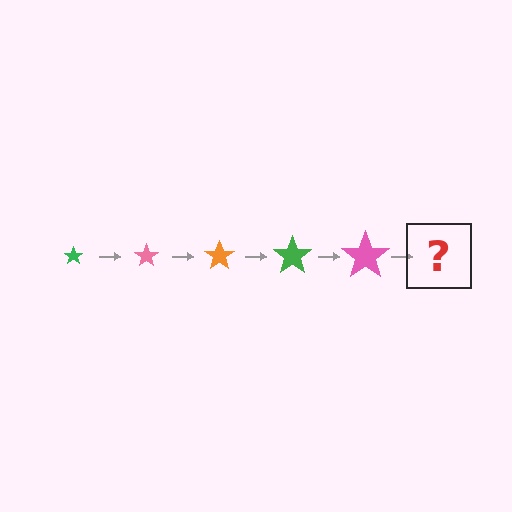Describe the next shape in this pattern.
It should be an orange star, larger than the previous one.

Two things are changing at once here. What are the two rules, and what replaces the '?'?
The two rules are that the star grows larger each step and the color cycles through green, pink, and orange. The '?' should be an orange star, larger than the previous one.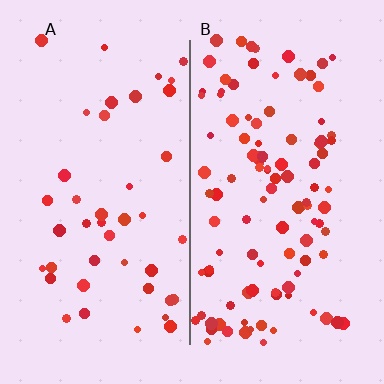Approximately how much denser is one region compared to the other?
Approximately 2.5× — region B over region A.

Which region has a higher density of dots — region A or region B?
B (the right).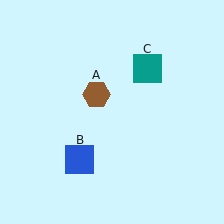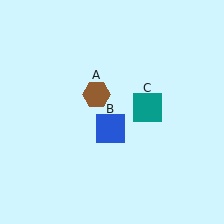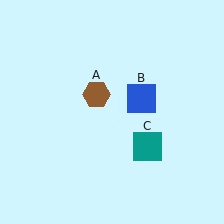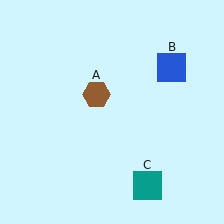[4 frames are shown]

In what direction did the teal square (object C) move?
The teal square (object C) moved down.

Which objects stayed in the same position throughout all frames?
Brown hexagon (object A) remained stationary.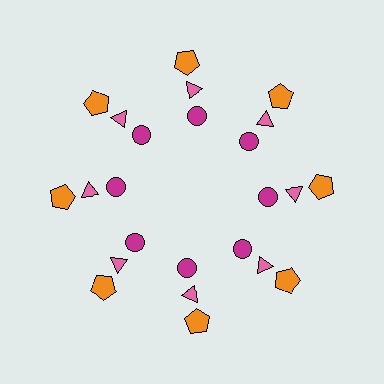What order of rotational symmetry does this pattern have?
This pattern has 8-fold rotational symmetry.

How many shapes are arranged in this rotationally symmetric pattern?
There are 24 shapes, arranged in 8 groups of 3.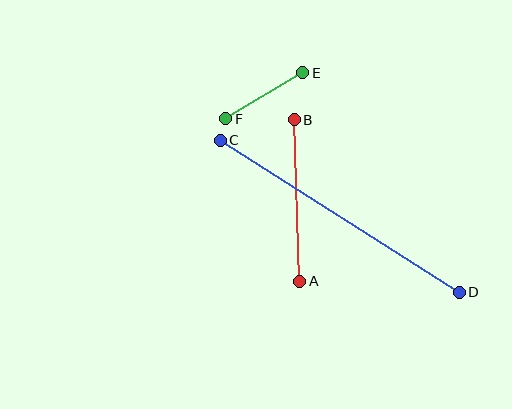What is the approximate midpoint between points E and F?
The midpoint is at approximately (264, 96) pixels.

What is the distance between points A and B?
The distance is approximately 161 pixels.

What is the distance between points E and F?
The distance is approximately 89 pixels.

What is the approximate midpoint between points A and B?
The midpoint is at approximately (297, 200) pixels.